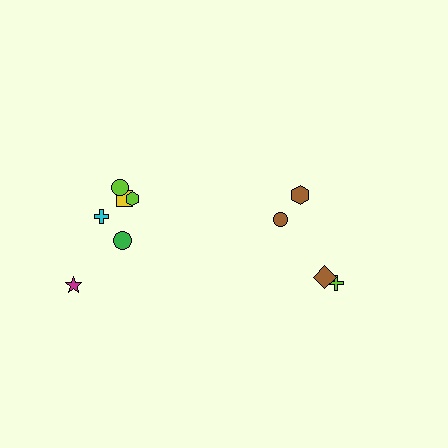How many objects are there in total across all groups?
There are 10 objects.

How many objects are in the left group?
There are 6 objects.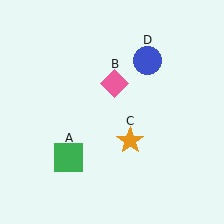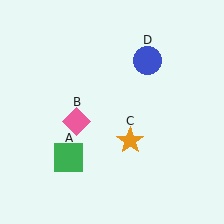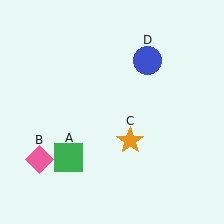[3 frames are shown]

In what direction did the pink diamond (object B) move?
The pink diamond (object B) moved down and to the left.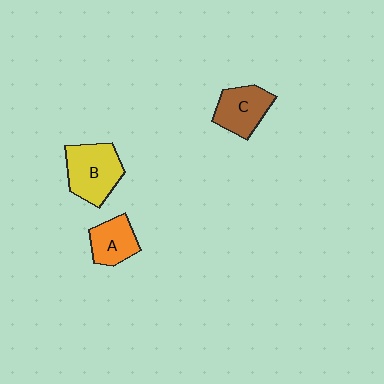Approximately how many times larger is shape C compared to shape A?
Approximately 1.2 times.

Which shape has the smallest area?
Shape A (orange).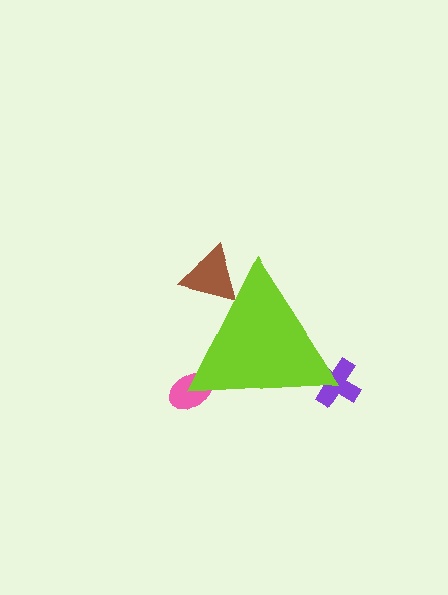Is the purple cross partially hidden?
Yes, the purple cross is partially hidden behind the lime triangle.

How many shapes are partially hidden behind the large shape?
3 shapes are partially hidden.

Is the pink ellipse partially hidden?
Yes, the pink ellipse is partially hidden behind the lime triangle.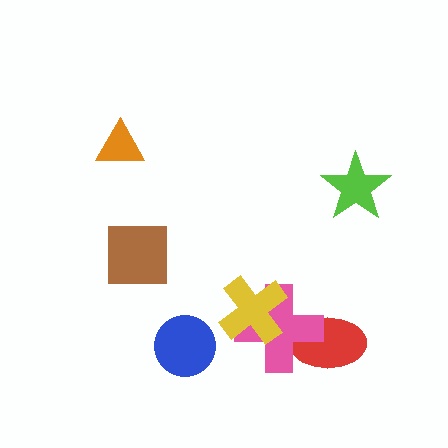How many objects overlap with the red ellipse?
1 object overlaps with the red ellipse.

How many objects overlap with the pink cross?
2 objects overlap with the pink cross.